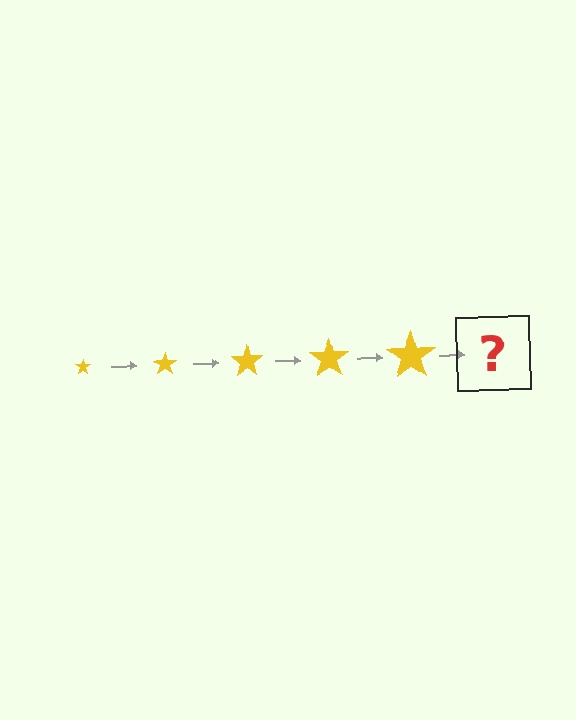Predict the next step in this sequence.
The next step is a yellow star, larger than the previous one.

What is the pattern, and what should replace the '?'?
The pattern is that the star gets progressively larger each step. The '?' should be a yellow star, larger than the previous one.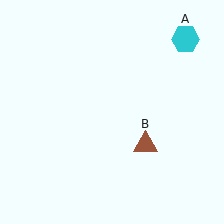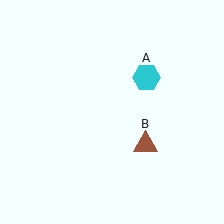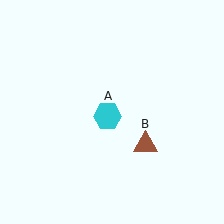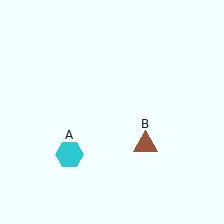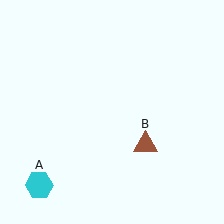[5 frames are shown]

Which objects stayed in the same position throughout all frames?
Brown triangle (object B) remained stationary.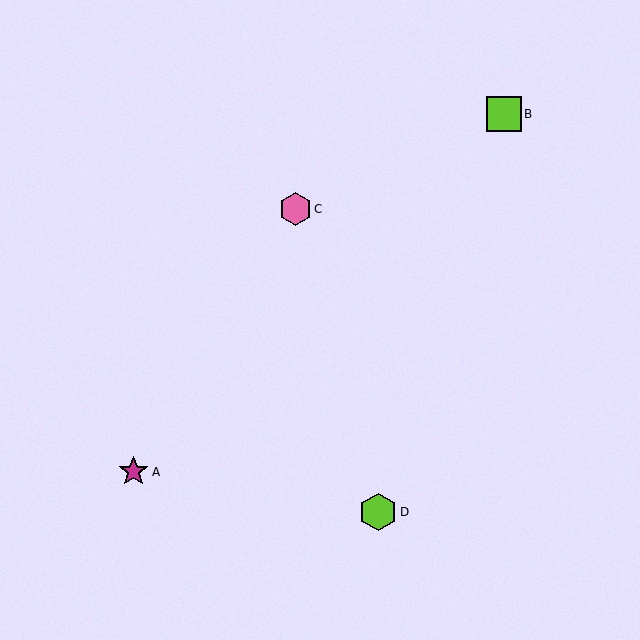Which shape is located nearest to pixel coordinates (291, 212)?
The pink hexagon (labeled C) at (295, 209) is nearest to that location.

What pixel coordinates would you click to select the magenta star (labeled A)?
Click at (134, 472) to select the magenta star A.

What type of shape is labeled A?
Shape A is a magenta star.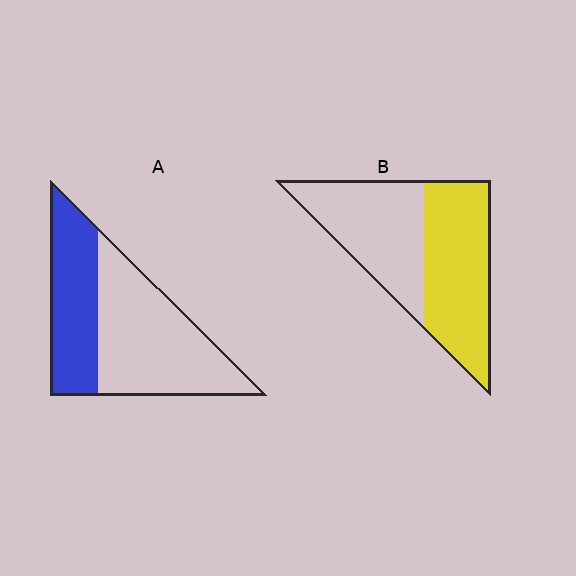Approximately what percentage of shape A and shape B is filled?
A is approximately 40% and B is approximately 50%.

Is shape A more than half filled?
No.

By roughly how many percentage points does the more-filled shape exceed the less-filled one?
By roughly 15 percentage points (B over A).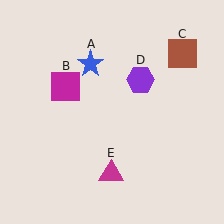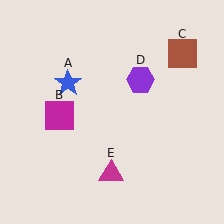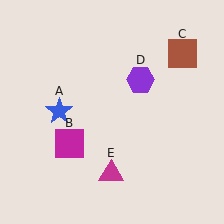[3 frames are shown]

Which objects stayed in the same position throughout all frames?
Brown square (object C) and purple hexagon (object D) and magenta triangle (object E) remained stationary.